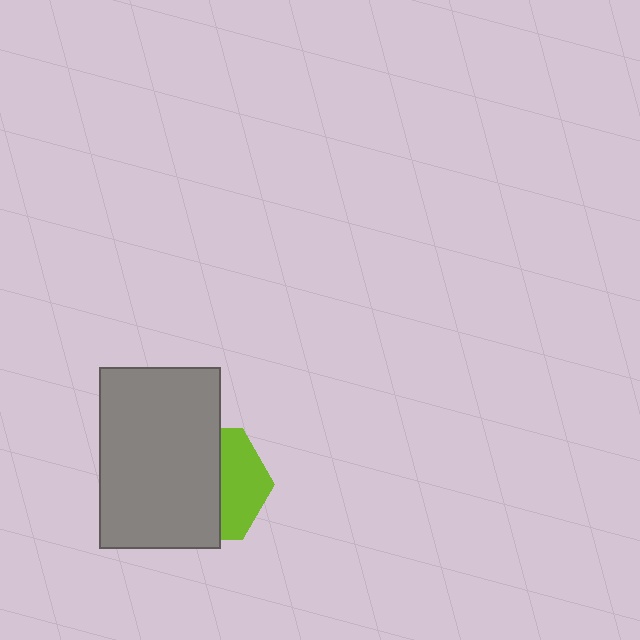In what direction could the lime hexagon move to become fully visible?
The lime hexagon could move right. That would shift it out from behind the gray rectangle entirely.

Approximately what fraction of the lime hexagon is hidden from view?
Roughly 62% of the lime hexagon is hidden behind the gray rectangle.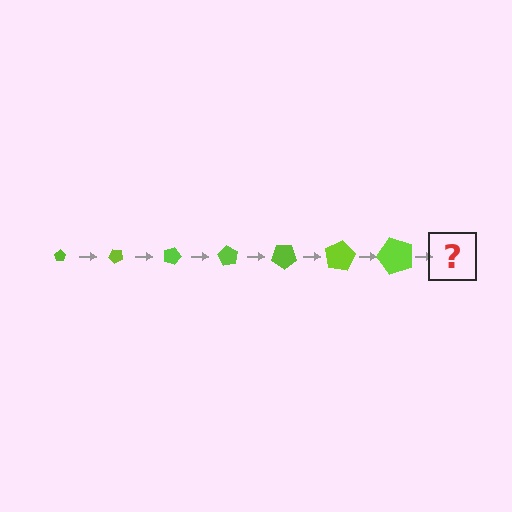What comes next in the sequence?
The next element should be a pentagon, larger than the previous one and rotated 315 degrees from the start.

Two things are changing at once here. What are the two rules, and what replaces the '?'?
The two rules are that the pentagon grows larger each step and it rotates 45 degrees each step. The '?' should be a pentagon, larger than the previous one and rotated 315 degrees from the start.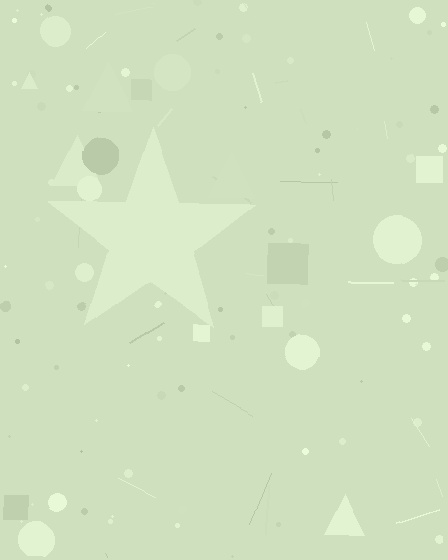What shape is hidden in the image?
A star is hidden in the image.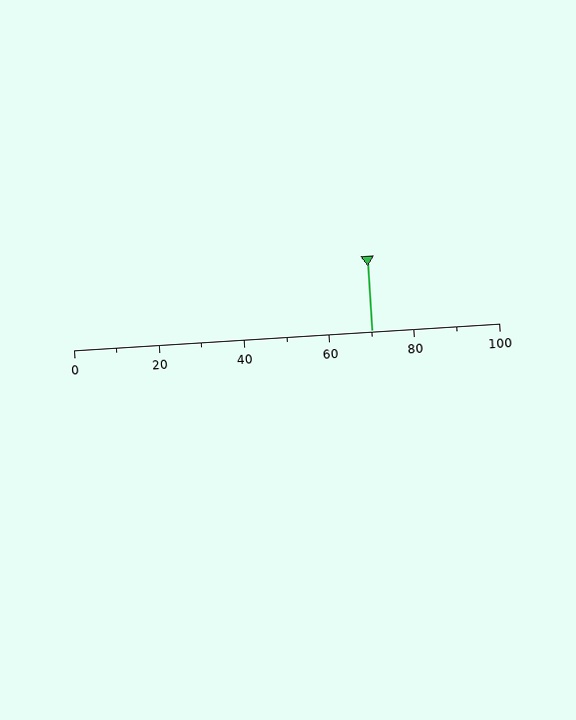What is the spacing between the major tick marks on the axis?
The major ticks are spaced 20 apart.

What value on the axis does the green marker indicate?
The marker indicates approximately 70.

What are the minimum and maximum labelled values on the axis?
The axis runs from 0 to 100.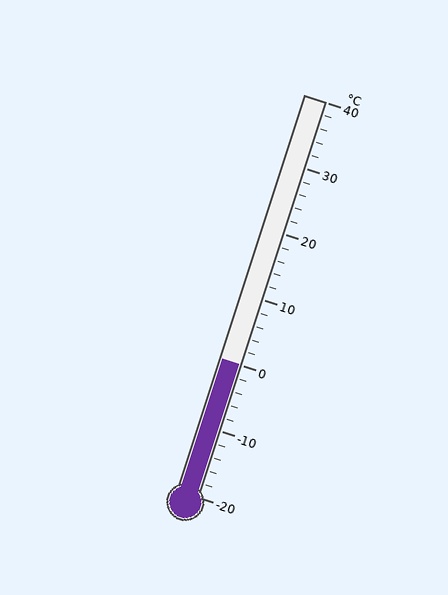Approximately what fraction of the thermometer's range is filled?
The thermometer is filled to approximately 35% of its range.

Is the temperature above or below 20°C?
The temperature is below 20°C.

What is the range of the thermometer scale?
The thermometer scale ranges from -20°C to 40°C.